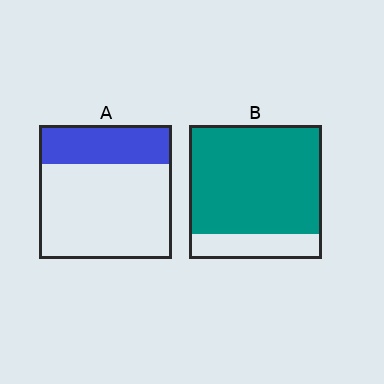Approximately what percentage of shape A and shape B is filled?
A is approximately 30% and B is approximately 80%.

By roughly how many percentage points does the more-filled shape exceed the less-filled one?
By roughly 50 percentage points (B over A).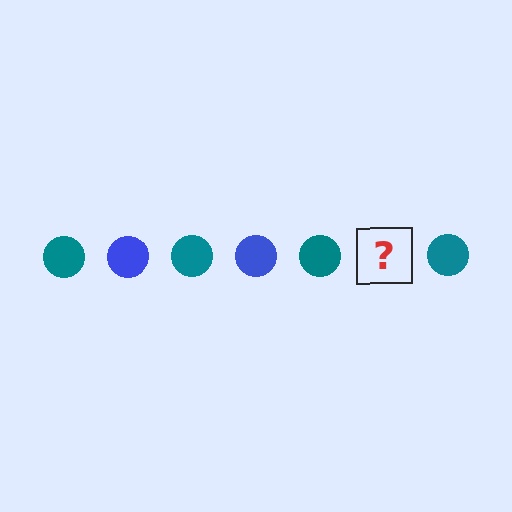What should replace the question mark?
The question mark should be replaced with a blue circle.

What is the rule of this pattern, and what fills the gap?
The rule is that the pattern cycles through teal, blue circles. The gap should be filled with a blue circle.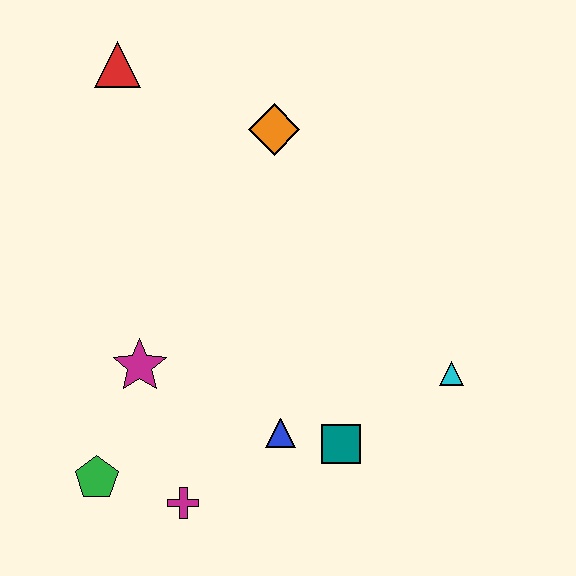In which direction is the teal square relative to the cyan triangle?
The teal square is to the left of the cyan triangle.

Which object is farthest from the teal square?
The red triangle is farthest from the teal square.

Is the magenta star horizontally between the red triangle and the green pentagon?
No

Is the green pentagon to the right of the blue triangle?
No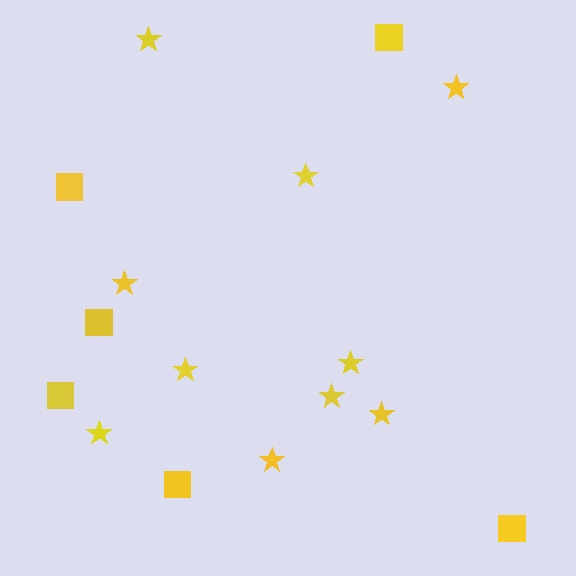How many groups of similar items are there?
There are 2 groups: one group of stars (10) and one group of squares (6).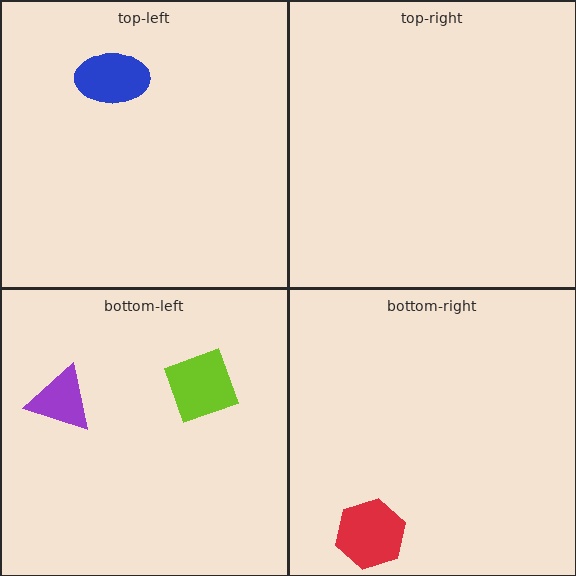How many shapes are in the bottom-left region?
2.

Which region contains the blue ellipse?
The top-left region.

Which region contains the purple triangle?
The bottom-left region.